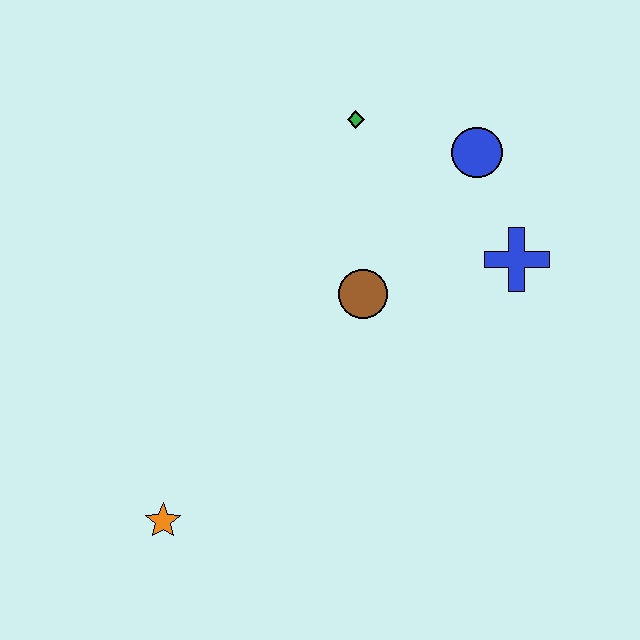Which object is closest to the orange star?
The brown circle is closest to the orange star.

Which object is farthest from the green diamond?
The orange star is farthest from the green diamond.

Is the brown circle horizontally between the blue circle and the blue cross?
No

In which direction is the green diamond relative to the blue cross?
The green diamond is to the left of the blue cross.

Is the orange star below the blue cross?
Yes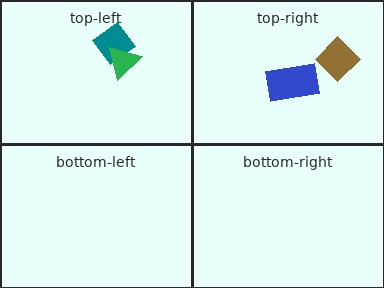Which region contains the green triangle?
The top-left region.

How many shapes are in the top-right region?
2.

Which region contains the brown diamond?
The top-right region.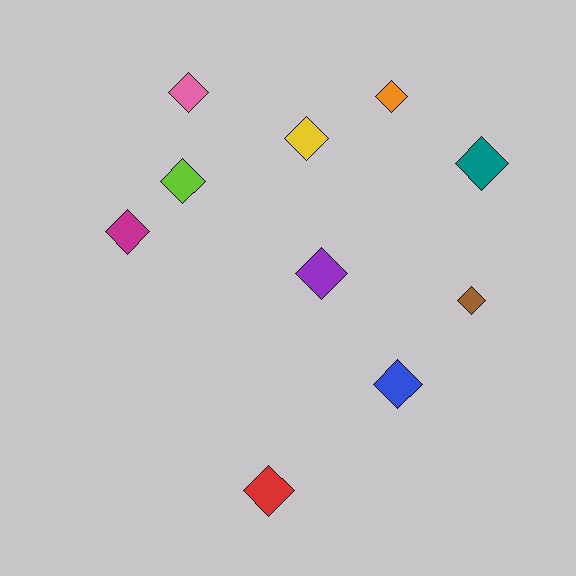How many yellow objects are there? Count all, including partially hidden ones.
There is 1 yellow object.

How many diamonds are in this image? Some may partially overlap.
There are 10 diamonds.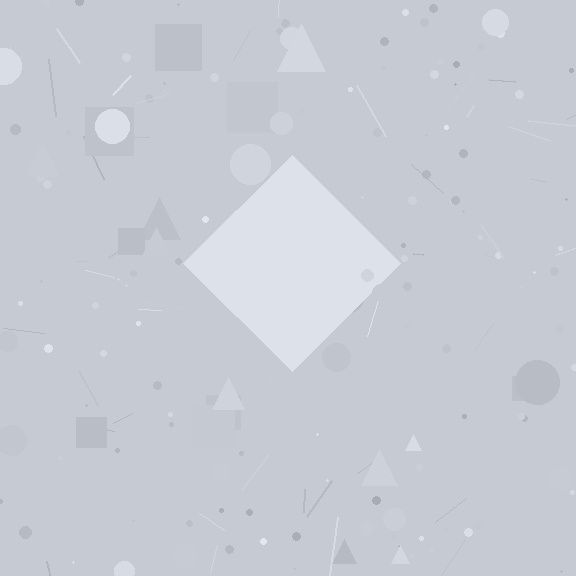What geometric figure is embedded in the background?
A diamond is embedded in the background.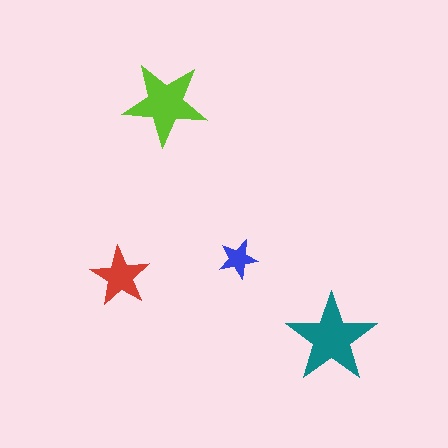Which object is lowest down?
The teal star is bottommost.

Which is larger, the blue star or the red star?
The red one.